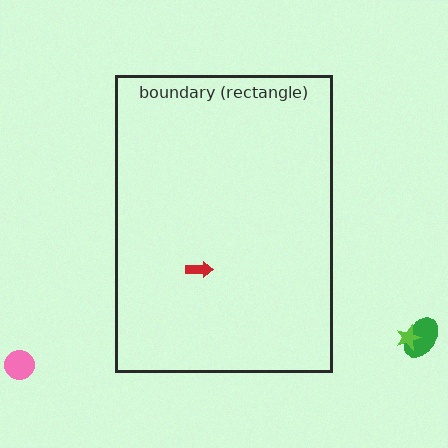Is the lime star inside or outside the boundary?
Outside.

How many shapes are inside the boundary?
1 inside, 3 outside.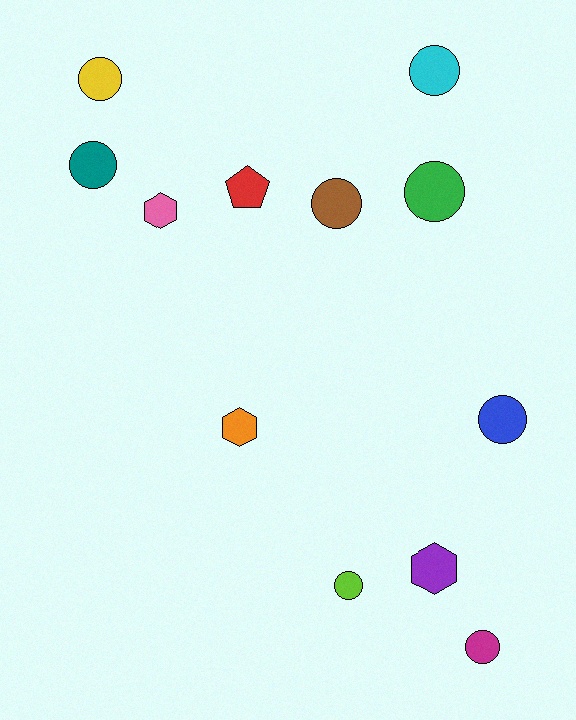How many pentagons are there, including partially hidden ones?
There is 1 pentagon.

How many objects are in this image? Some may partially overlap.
There are 12 objects.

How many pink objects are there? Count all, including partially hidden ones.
There is 1 pink object.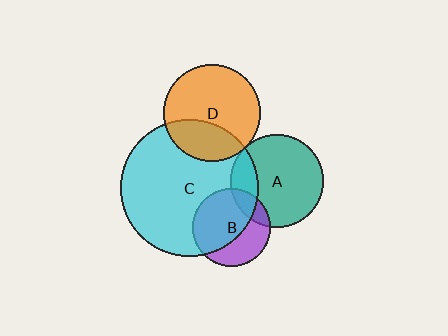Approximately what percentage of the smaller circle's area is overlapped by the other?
Approximately 20%.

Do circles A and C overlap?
Yes.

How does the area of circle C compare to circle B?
Approximately 3.1 times.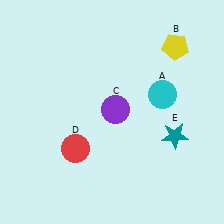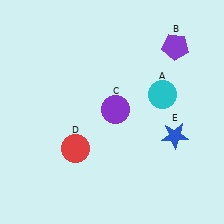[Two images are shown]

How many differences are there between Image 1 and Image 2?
There are 2 differences between the two images.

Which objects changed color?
B changed from yellow to purple. E changed from teal to blue.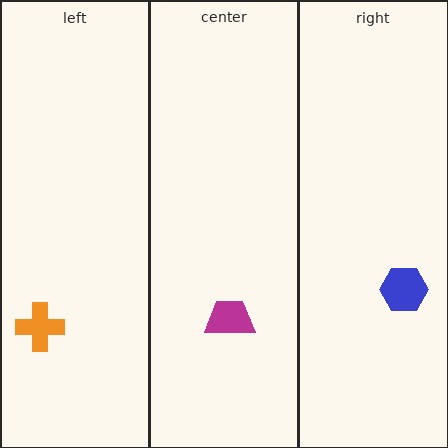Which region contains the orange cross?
The left region.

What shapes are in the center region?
The magenta trapezoid.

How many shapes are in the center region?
1.